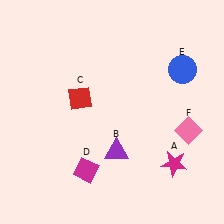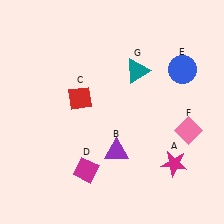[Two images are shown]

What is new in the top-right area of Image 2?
A teal triangle (G) was added in the top-right area of Image 2.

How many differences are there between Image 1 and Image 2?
There is 1 difference between the two images.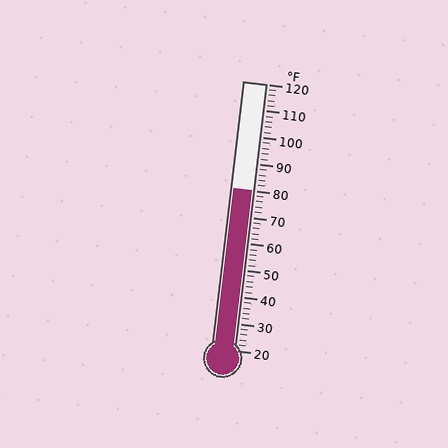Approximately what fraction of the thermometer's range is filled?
The thermometer is filled to approximately 60% of its range.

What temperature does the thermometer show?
The thermometer shows approximately 80°F.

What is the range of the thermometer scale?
The thermometer scale ranges from 20°F to 120°F.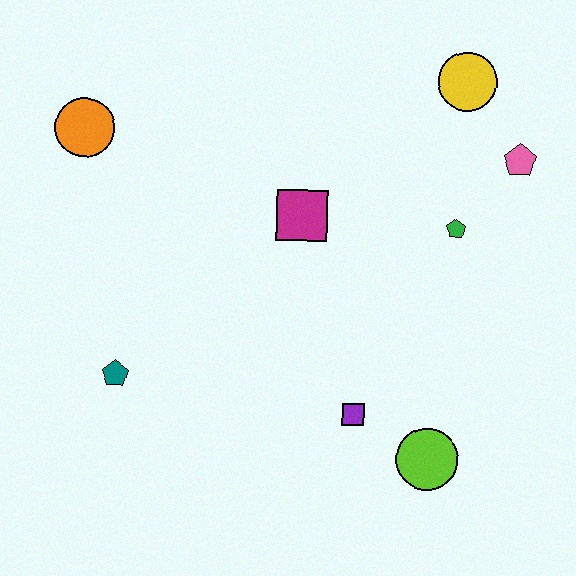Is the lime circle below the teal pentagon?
Yes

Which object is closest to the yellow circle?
The pink pentagon is closest to the yellow circle.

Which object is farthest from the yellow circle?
The teal pentagon is farthest from the yellow circle.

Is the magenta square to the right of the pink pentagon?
No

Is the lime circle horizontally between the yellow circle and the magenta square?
Yes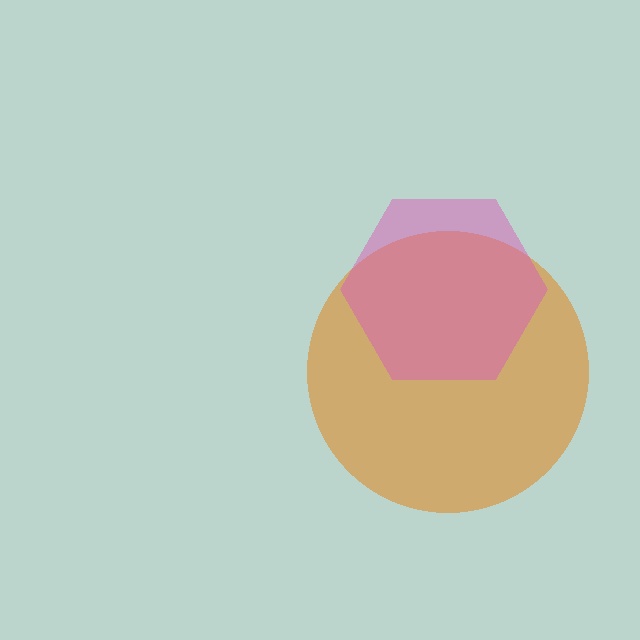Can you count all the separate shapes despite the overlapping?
Yes, there are 2 separate shapes.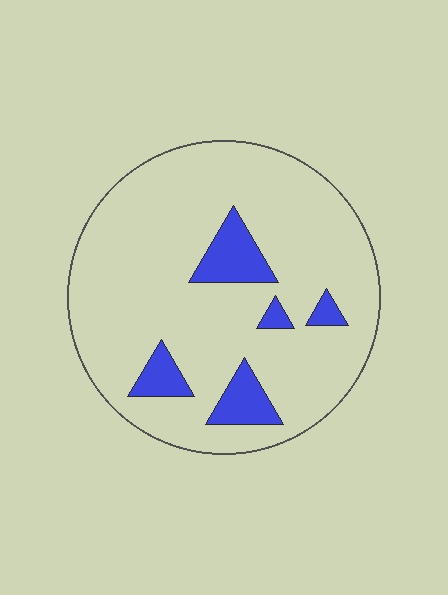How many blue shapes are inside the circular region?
5.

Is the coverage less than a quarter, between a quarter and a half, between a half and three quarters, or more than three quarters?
Less than a quarter.